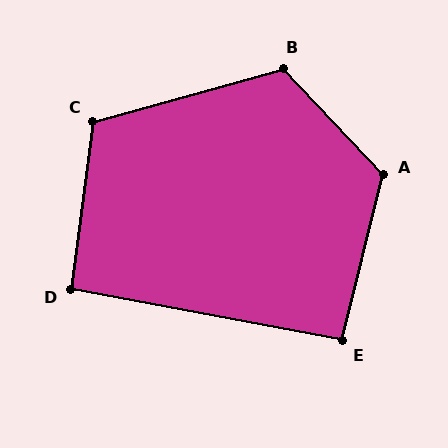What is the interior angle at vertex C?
Approximately 113 degrees (obtuse).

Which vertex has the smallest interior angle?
E, at approximately 93 degrees.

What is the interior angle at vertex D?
Approximately 93 degrees (approximately right).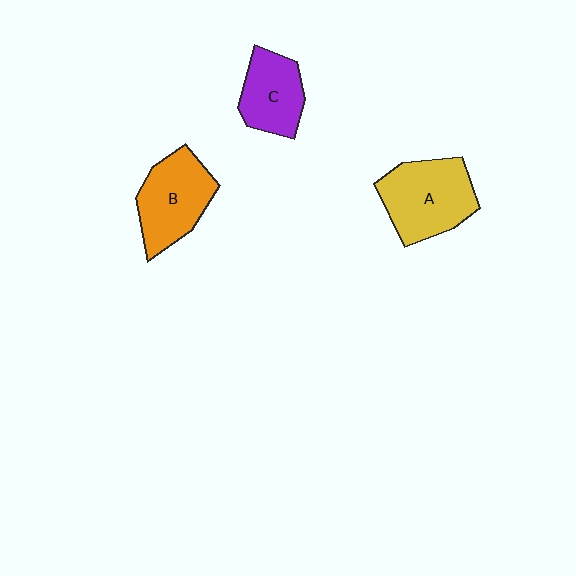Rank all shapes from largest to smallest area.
From largest to smallest: A (yellow), B (orange), C (purple).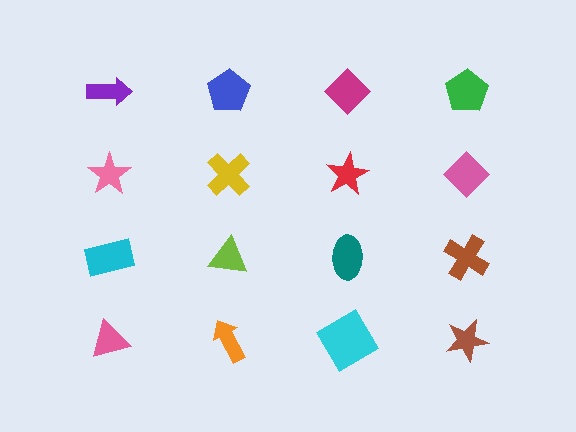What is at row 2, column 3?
A red star.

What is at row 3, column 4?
A brown cross.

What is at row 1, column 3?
A magenta diamond.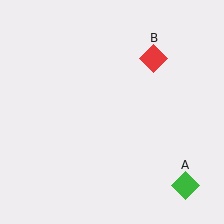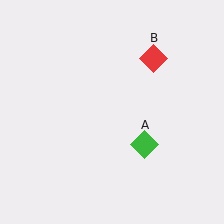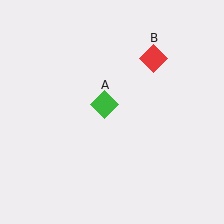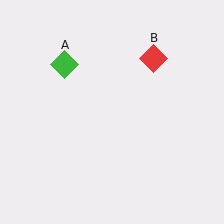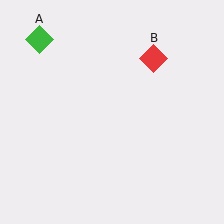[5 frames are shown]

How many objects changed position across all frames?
1 object changed position: green diamond (object A).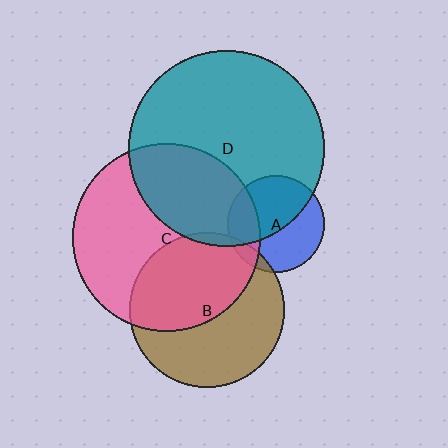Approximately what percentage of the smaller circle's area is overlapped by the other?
Approximately 35%.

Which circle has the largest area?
Circle D (teal).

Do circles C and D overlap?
Yes.